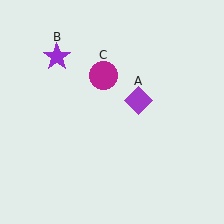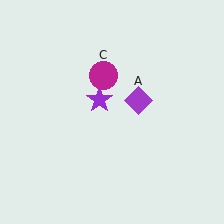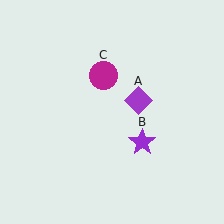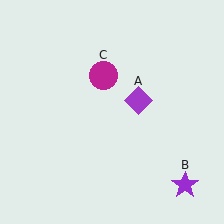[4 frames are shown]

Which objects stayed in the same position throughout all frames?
Purple diamond (object A) and magenta circle (object C) remained stationary.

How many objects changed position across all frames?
1 object changed position: purple star (object B).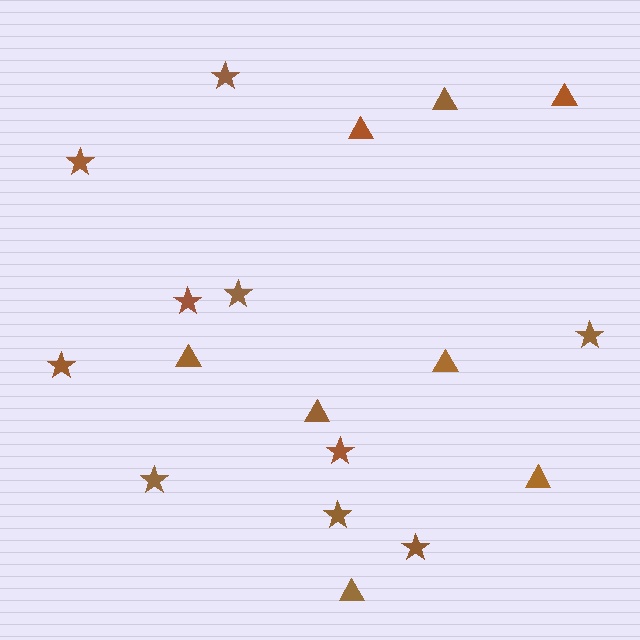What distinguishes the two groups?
There are 2 groups: one group of stars (10) and one group of triangles (8).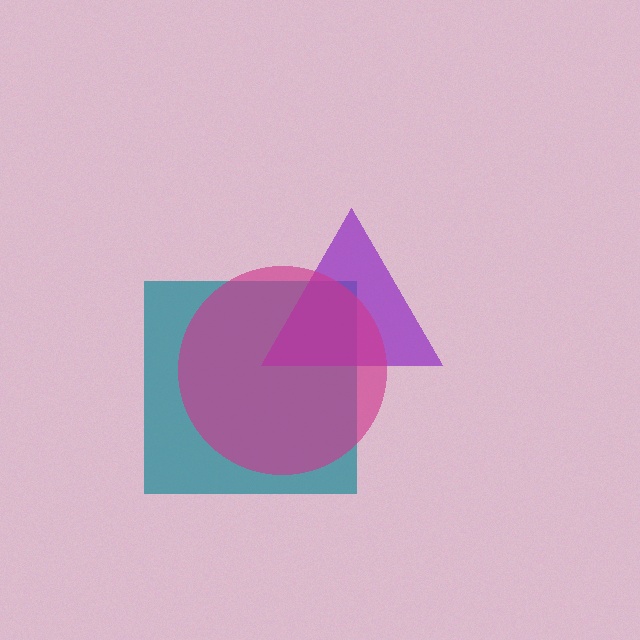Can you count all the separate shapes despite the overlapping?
Yes, there are 3 separate shapes.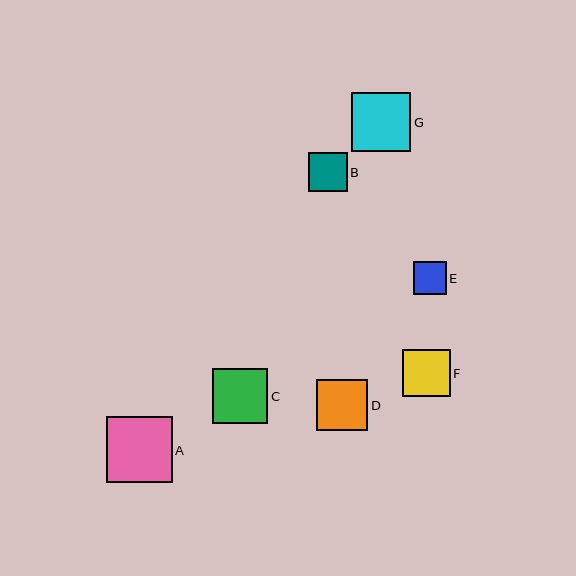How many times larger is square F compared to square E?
Square F is approximately 1.4 times the size of square E.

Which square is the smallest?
Square E is the smallest with a size of approximately 33 pixels.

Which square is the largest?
Square A is the largest with a size of approximately 66 pixels.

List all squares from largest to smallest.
From largest to smallest: A, G, C, D, F, B, E.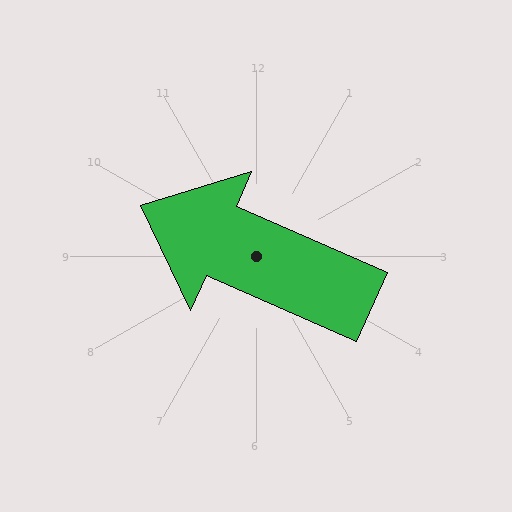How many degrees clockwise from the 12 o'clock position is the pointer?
Approximately 294 degrees.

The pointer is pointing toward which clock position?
Roughly 10 o'clock.